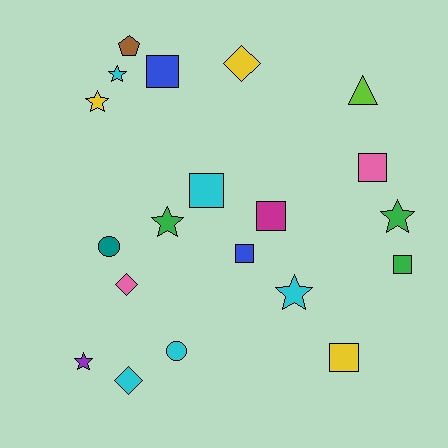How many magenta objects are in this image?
There is 1 magenta object.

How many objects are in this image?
There are 20 objects.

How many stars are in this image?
There are 6 stars.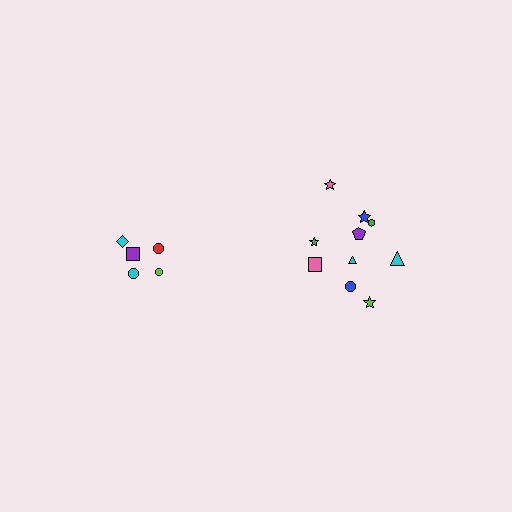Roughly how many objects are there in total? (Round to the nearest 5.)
Roughly 15 objects in total.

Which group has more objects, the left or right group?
The right group.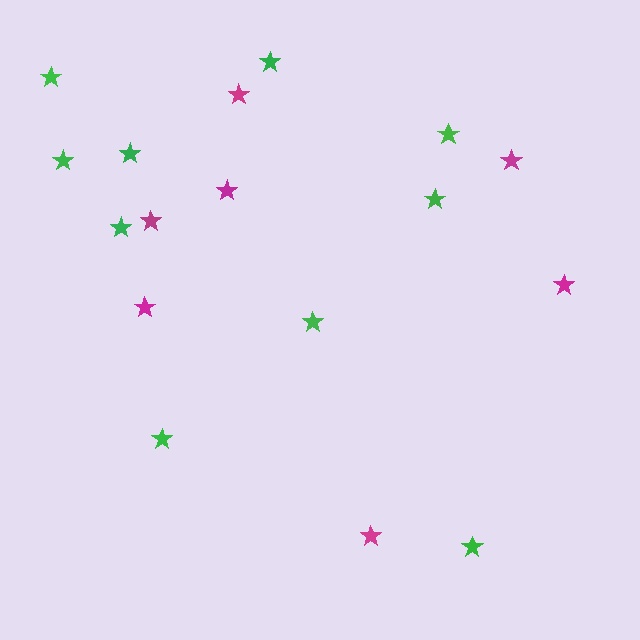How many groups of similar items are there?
There are 2 groups: one group of magenta stars (7) and one group of green stars (10).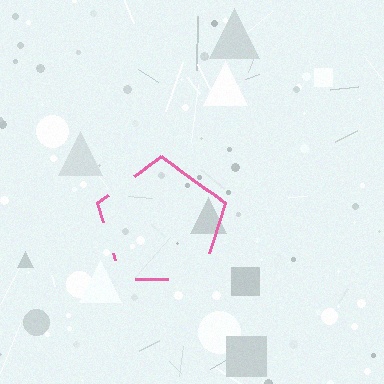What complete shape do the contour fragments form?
The contour fragments form a pentagon.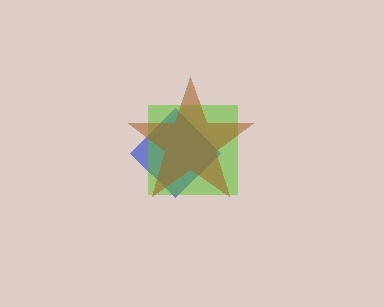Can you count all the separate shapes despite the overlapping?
Yes, there are 3 separate shapes.